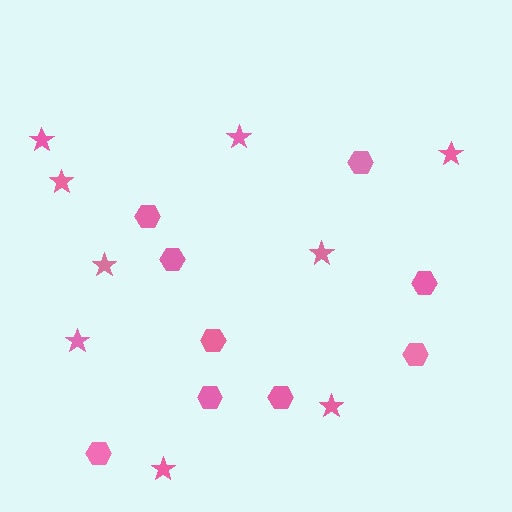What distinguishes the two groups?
There are 2 groups: one group of stars (9) and one group of hexagons (9).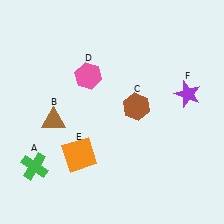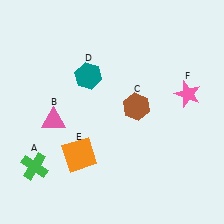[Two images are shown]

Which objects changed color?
B changed from brown to pink. D changed from pink to teal. F changed from purple to pink.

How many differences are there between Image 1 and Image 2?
There are 3 differences between the two images.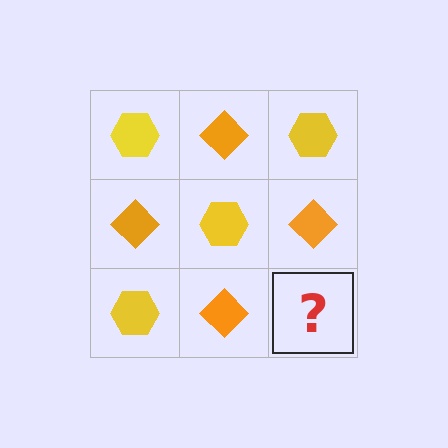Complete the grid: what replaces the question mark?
The question mark should be replaced with a yellow hexagon.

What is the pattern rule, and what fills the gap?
The rule is that it alternates yellow hexagon and orange diamond in a checkerboard pattern. The gap should be filled with a yellow hexagon.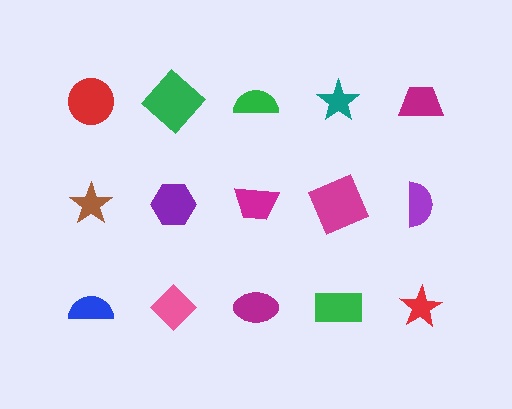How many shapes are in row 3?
5 shapes.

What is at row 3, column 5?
A red star.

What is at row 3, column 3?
A magenta ellipse.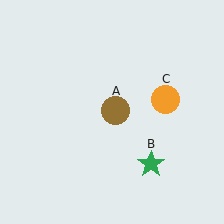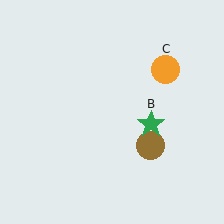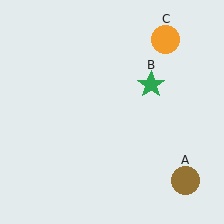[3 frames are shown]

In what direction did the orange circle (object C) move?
The orange circle (object C) moved up.